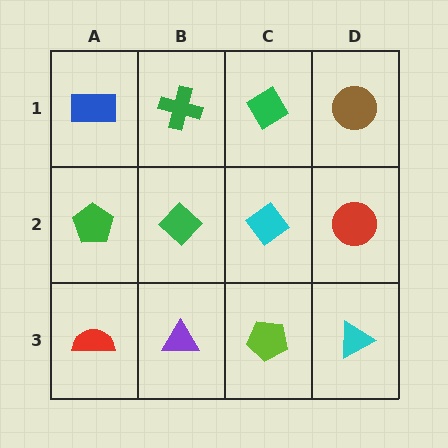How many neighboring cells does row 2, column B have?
4.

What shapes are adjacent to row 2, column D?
A brown circle (row 1, column D), a cyan triangle (row 3, column D), a cyan diamond (row 2, column C).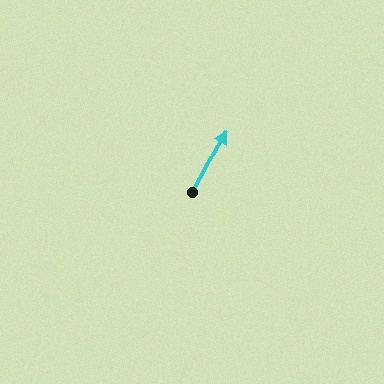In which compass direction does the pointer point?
Northeast.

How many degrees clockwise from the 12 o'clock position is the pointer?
Approximately 29 degrees.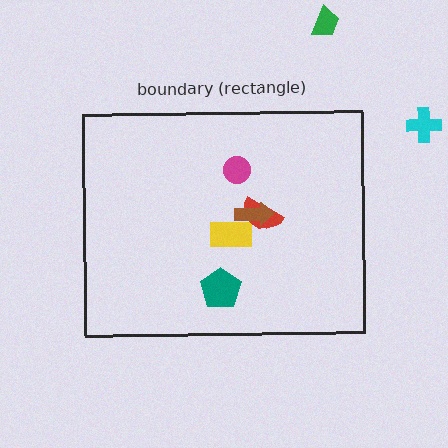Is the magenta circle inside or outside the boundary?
Inside.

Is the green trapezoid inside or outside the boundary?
Outside.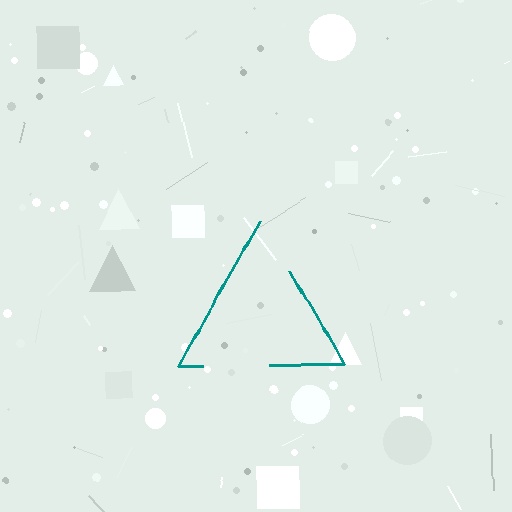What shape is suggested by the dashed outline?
The dashed outline suggests a triangle.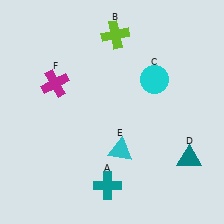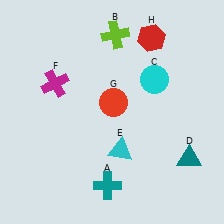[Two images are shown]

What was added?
A red circle (G), a red hexagon (H) were added in Image 2.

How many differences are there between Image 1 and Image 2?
There are 2 differences between the two images.